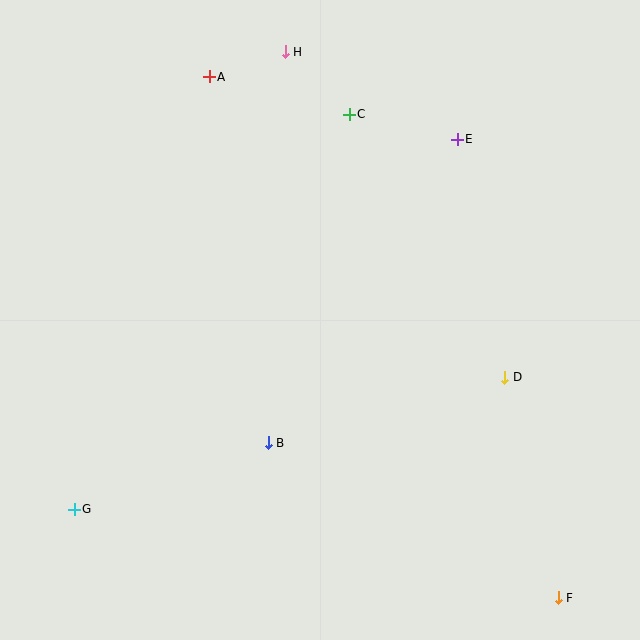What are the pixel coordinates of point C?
Point C is at (349, 114).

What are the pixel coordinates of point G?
Point G is at (74, 509).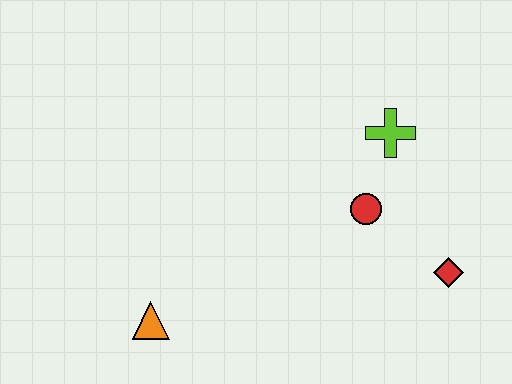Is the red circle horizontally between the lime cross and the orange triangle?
Yes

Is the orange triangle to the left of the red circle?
Yes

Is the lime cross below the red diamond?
No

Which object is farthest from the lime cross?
The orange triangle is farthest from the lime cross.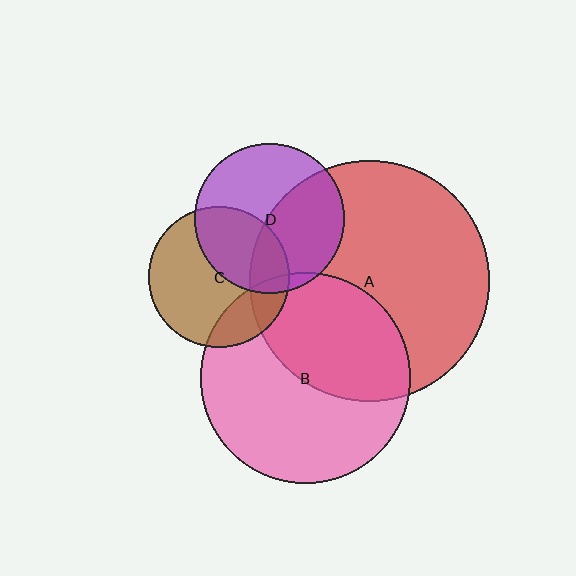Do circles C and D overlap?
Yes.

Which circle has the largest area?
Circle A (red).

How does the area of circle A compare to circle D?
Approximately 2.6 times.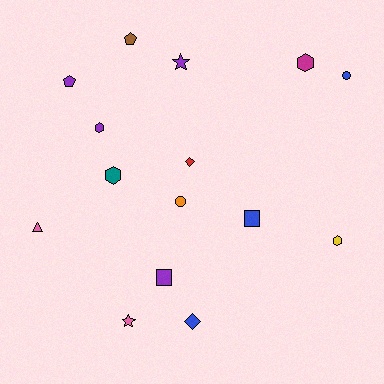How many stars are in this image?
There are 2 stars.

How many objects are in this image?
There are 15 objects.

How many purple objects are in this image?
There are 4 purple objects.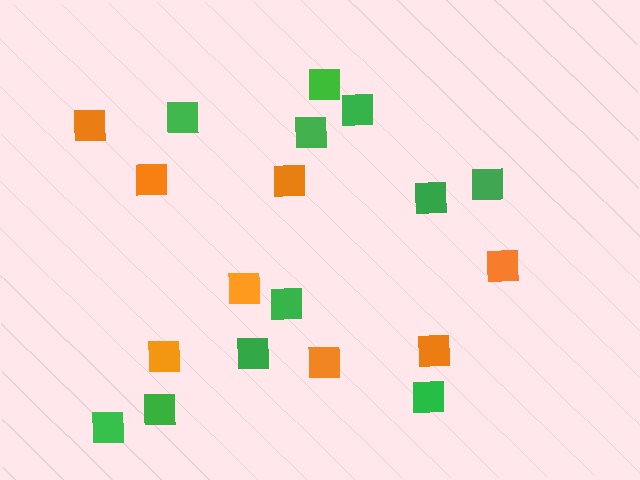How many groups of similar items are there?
There are 2 groups: one group of orange squares (8) and one group of green squares (11).